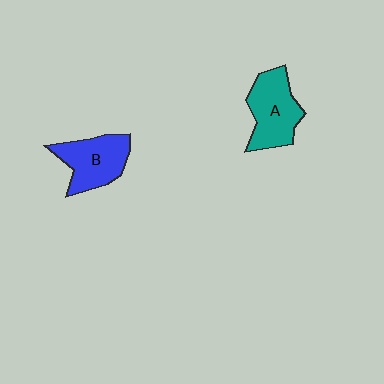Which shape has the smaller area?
Shape B (blue).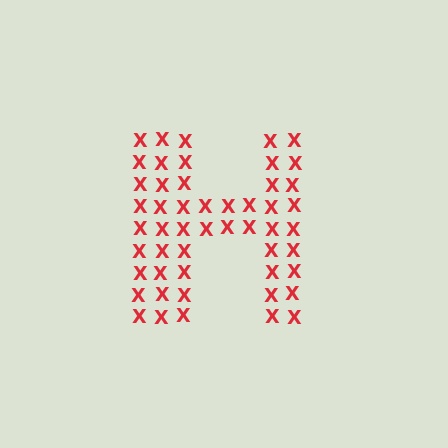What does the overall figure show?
The overall figure shows the letter H.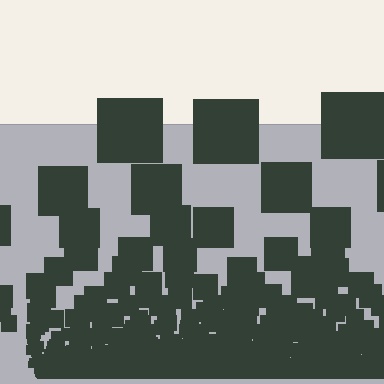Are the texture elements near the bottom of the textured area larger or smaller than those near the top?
Smaller. The gradient is inverted — elements near the bottom are smaller and denser.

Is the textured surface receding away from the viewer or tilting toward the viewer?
The surface appears to tilt toward the viewer. Texture elements get larger and sparser toward the top.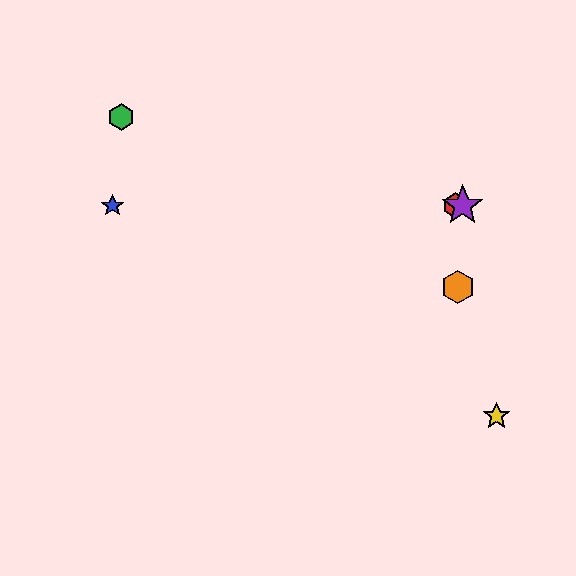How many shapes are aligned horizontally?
3 shapes (the red hexagon, the blue star, the purple star) are aligned horizontally.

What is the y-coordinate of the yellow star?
The yellow star is at y≈416.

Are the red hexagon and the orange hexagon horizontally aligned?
No, the red hexagon is at y≈206 and the orange hexagon is at y≈287.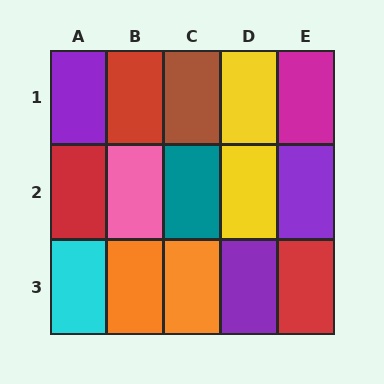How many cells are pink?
1 cell is pink.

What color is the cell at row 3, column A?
Cyan.